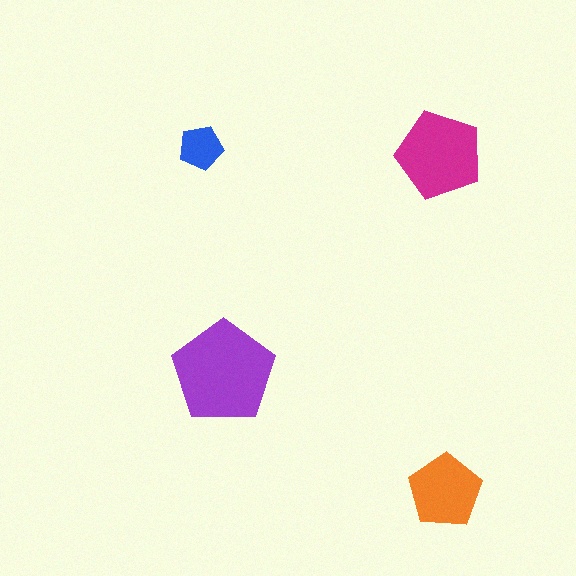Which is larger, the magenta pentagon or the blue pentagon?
The magenta one.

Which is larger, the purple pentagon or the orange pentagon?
The purple one.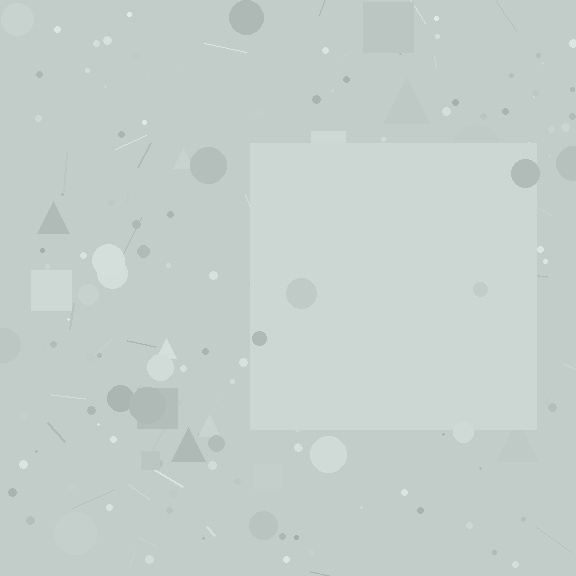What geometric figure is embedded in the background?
A square is embedded in the background.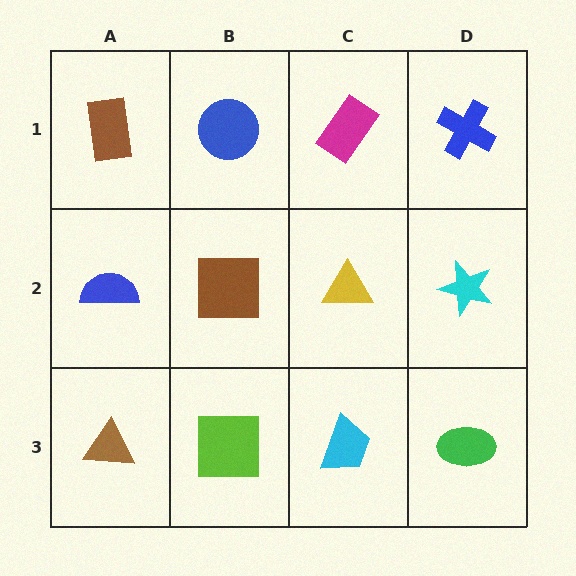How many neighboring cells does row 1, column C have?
3.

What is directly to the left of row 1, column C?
A blue circle.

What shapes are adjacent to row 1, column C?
A yellow triangle (row 2, column C), a blue circle (row 1, column B), a blue cross (row 1, column D).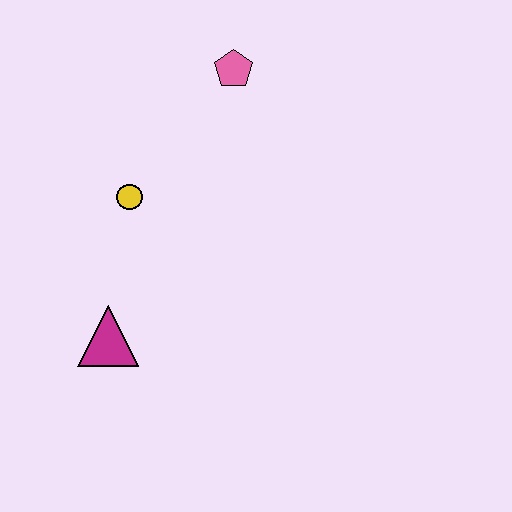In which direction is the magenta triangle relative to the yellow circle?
The magenta triangle is below the yellow circle.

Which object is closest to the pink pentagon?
The yellow circle is closest to the pink pentagon.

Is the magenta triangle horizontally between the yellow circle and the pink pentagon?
No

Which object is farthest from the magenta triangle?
The pink pentagon is farthest from the magenta triangle.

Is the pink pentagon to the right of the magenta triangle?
Yes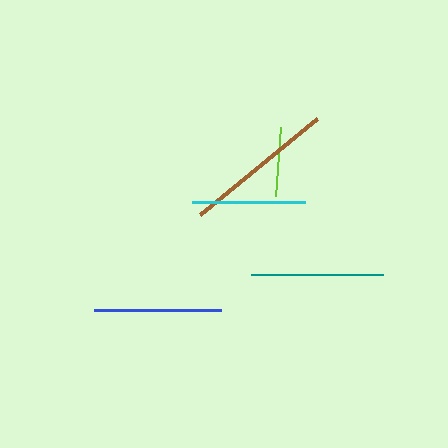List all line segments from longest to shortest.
From longest to shortest: brown, teal, blue, cyan, lime.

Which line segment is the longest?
The brown line is the longest at approximately 151 pixels.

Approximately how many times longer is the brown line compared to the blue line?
The brown line is approximately 1.2 times the length of the blue line.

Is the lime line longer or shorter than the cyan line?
The cyan line is longer than the lime line.